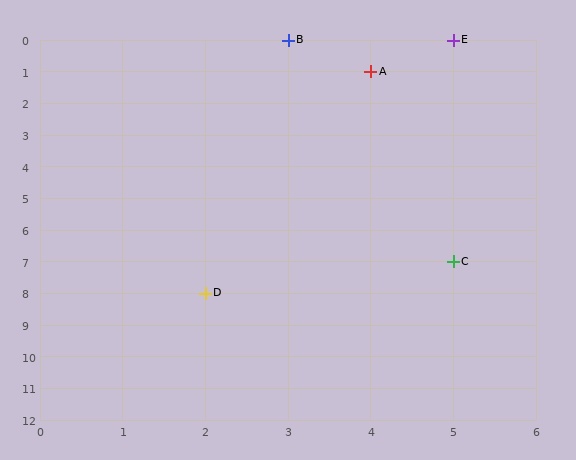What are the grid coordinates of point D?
Point D is at grid coordinates (2, 8).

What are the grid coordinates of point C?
Point C is at grid coordinates (5, 7).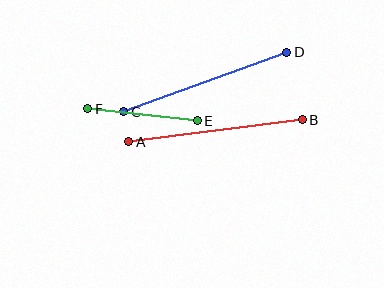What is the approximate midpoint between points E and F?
The midpoint is at approximately (142, 115) pixels.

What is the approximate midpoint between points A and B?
The midpoint is at approximately (215, 131) pixels.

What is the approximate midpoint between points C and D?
The midpoint is at approximately (205, 82) pixels.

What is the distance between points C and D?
The distance is approximately 173 pixels.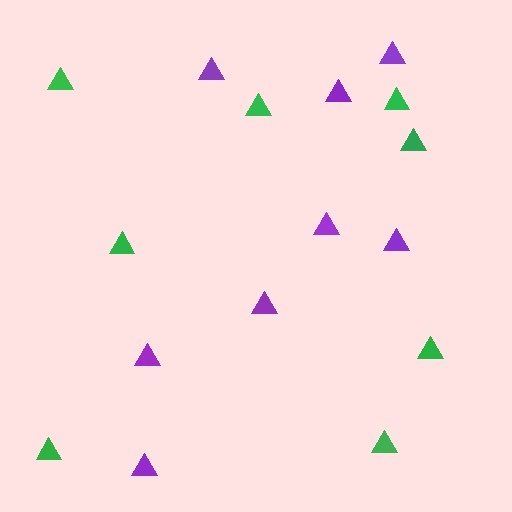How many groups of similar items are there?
There are 2 groups: one group of green triangles (8) and one group of purple triangles (8).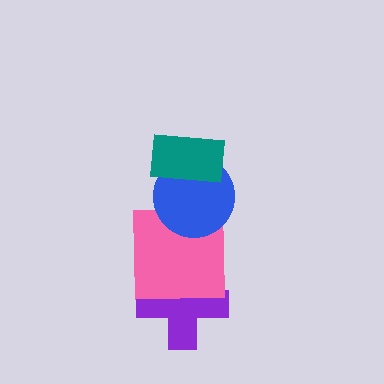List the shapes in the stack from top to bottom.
From top to bottom: the teal rectangle, the blue circle, the pink square, the purple cross.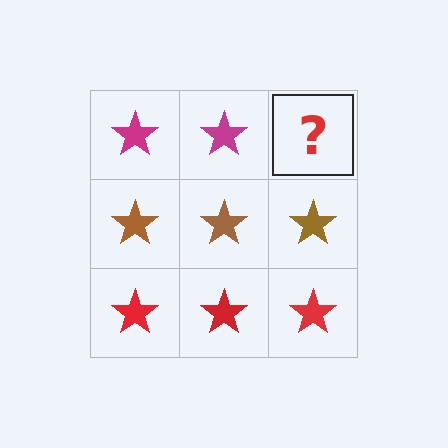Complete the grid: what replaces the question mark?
The question mark should be replaced with a magenta star.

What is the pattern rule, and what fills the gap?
The rule is that each row has a consistent color. The gap should be filled with a magenta star.